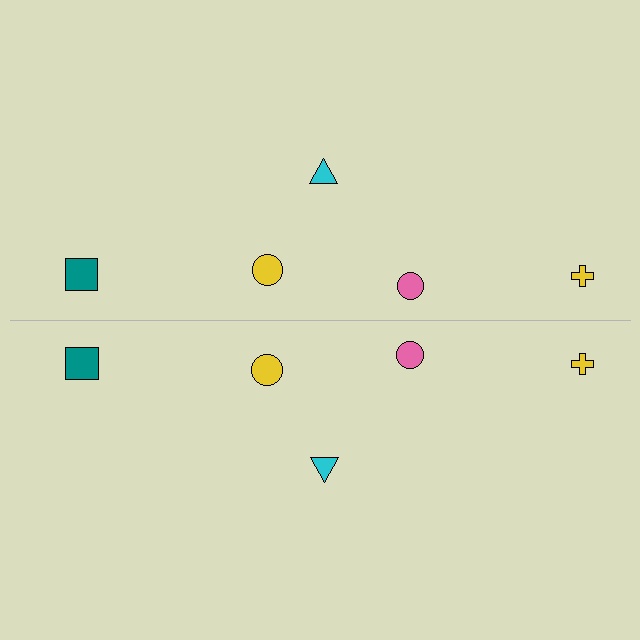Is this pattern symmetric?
Yes, this pattern has bilateral (reflection) symmetry.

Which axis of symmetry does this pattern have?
The pattern has a horizontal axis of symmetry running through the center of the image.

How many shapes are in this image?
There are 10 shapes in this image.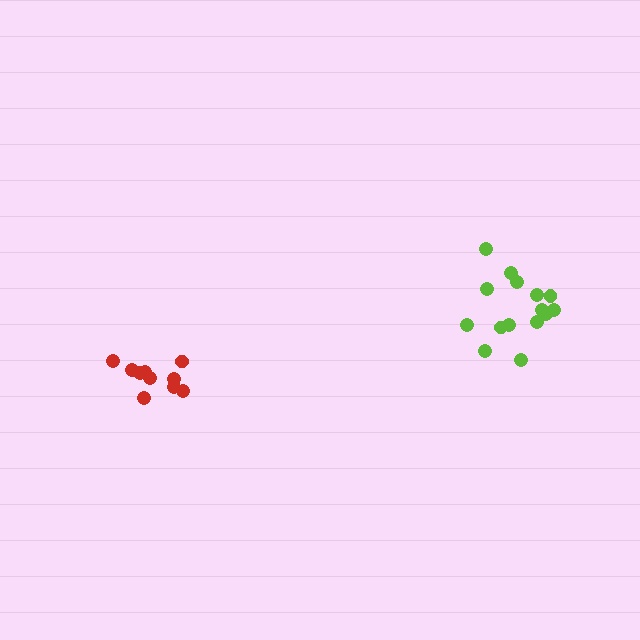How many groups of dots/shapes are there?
There are 2 groups.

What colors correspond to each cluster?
The clusters are colored: red, lime.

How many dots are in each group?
Group 1: 10 dots, Group 2: 15 dots (25 total).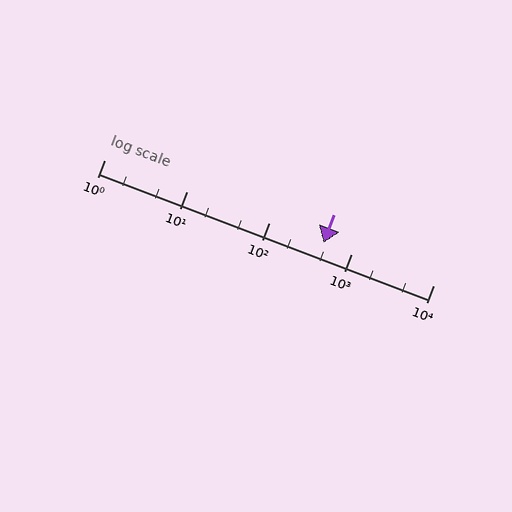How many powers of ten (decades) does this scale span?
The scale spans 4 decades, from 1 to 10000.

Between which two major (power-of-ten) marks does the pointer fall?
The pointer is between 100 and 1000.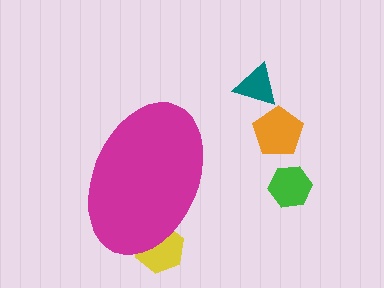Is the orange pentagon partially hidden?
No, the orange pentagon is fully visible.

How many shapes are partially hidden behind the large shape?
1 shape is partially hidden.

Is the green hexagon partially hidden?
No, the green hexagon is fully visible.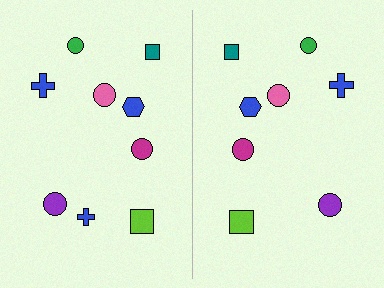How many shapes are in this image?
There are 17 shapes in this image.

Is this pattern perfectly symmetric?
No, the pattern is not perfectly symmetric. A blue cross is missing from the right side.